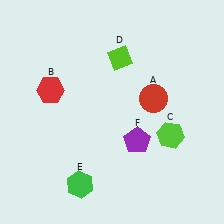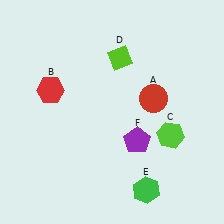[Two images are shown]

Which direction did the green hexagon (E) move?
The green hexagon (E) moved right.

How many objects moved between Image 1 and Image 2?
1 object moved between the two images.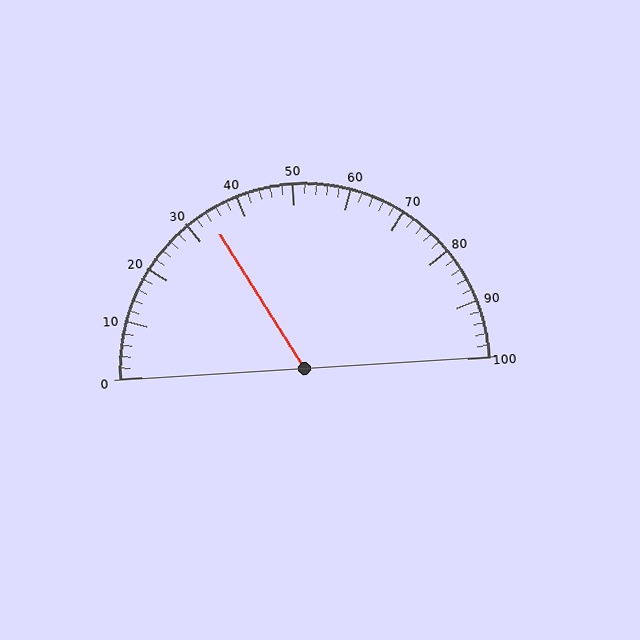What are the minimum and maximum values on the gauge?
The gauge ranges from 0 to 100.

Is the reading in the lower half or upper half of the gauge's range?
The reading is in the lower half of the range (0 to 100).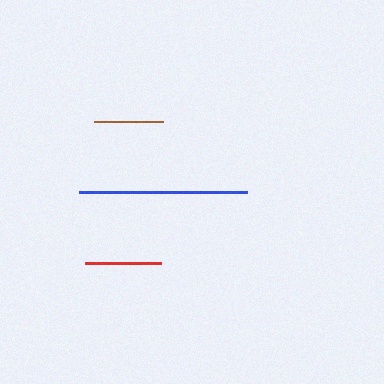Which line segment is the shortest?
The brown line is the shortest at approximately 70 pixels.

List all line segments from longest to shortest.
From longest to shortest: blue, red, brown.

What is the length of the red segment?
The red segment is approximately 76 pixels long.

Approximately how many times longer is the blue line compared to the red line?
The blue line is approximately 2.2 times the length of the red line.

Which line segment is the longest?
The blue line is the longest at approximately 169 pixels.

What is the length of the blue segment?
The blue segment is approximately 169 pixels long.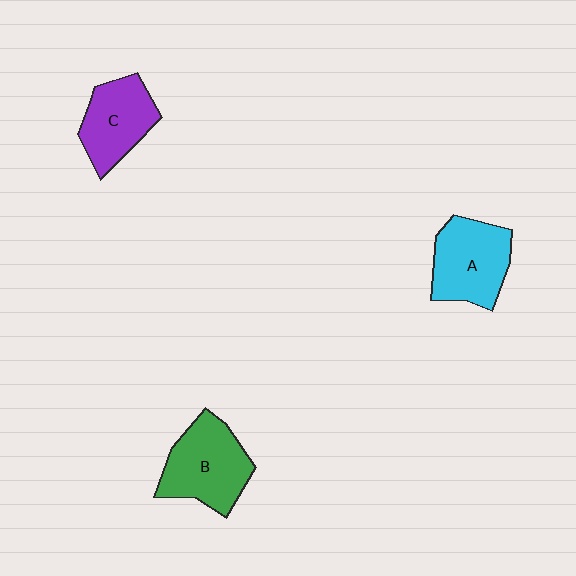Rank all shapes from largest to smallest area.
From largest to smallest: B (green), A (cyan), C (purple).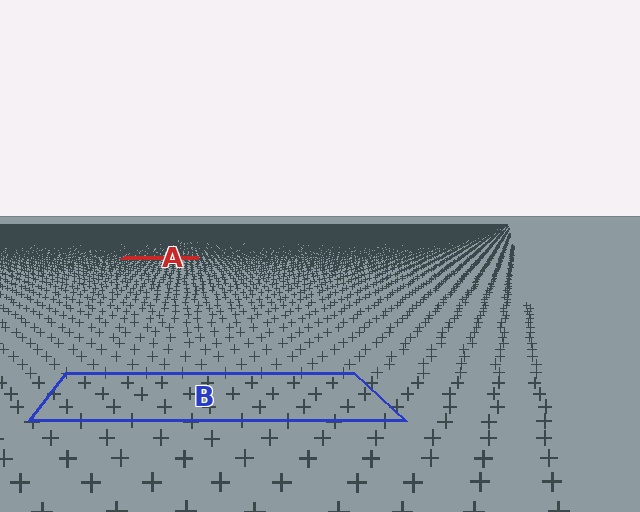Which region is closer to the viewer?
Region B is closer. The texture elements there are larger and more spread out.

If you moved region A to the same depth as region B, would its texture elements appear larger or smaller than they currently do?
They would appear larger. At a closer depth, the same texture elements are projected at a bigger on-screen size.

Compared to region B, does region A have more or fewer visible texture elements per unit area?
Region A has more texture elements per unit area — they are packed more densely because it is farther away.